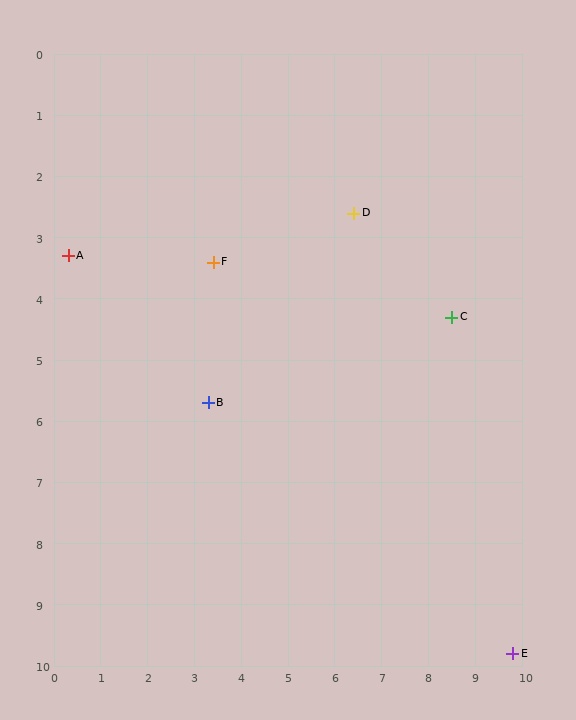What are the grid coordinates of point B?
Point B is at approximately (3.3, 5.7).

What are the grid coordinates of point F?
Point F is at approximately (3.4, 3.4).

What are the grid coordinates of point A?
Point A is at approximately (0.3, 3.3).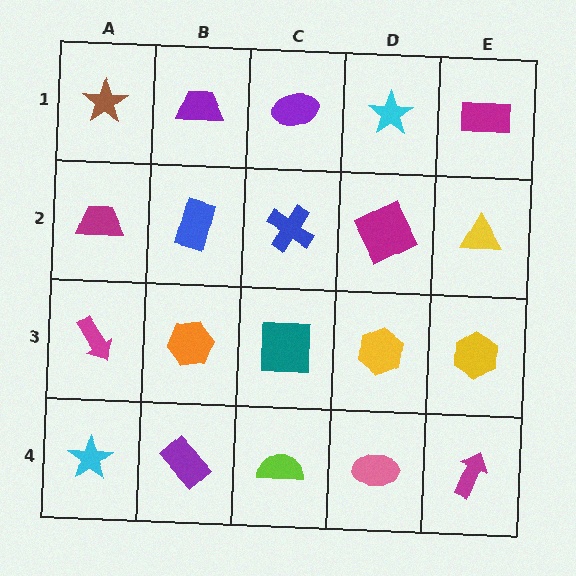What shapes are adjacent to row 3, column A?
A magenta trapezoid (row 2, column A), a cyan star (row 4, column A), an orange hexagon (row 3, column B).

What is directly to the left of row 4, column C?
A purple rectangle.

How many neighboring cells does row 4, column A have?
2.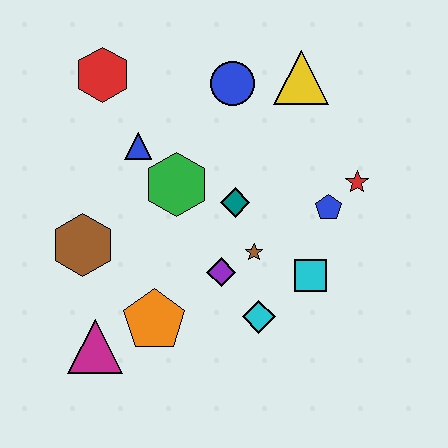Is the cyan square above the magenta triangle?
Yes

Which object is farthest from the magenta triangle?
The yellow triangle is farthest from the magenta triangle.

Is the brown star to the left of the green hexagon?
No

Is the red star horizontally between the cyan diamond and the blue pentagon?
No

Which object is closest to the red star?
The blue pentagon is closest to the red star.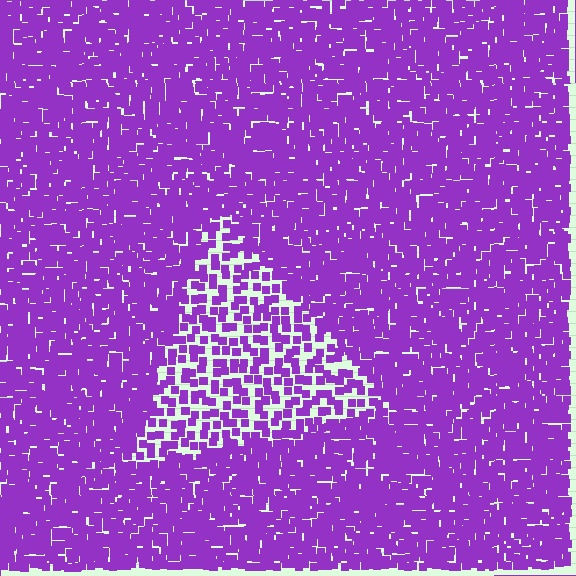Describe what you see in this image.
The image contains small purple elements arranged at two different densities. A triangle-shaped region is visible where the elements are less densely packed than the surrounding area.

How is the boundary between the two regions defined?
The boundary is defined by a change in element density (approximately 2.1x ratio). All elements are the same color, size, and shape.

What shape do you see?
I see a triangle.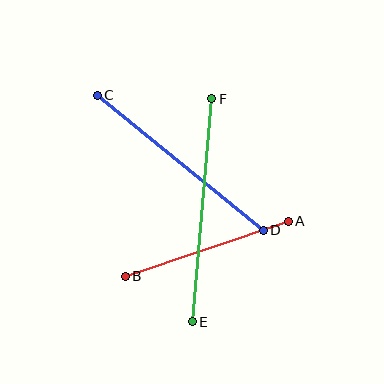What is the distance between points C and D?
The distance is approximately 215 pixels.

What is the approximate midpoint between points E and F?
The midpoint is at approximately (202, 210) pixels.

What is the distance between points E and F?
The distance is approximately 224 pixels.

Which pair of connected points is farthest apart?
Points E and F are farthest apart.